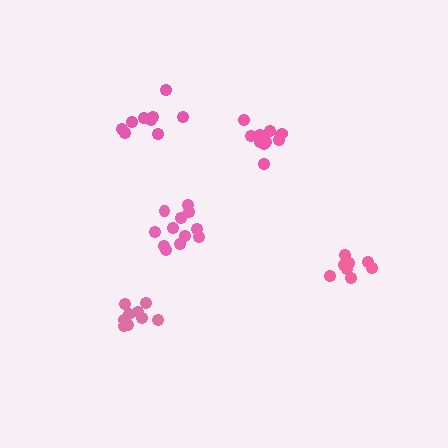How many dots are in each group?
Group 1: 12 dots, Group 2: 9 dots, Group 3: 8 dots, Group 4: 12 dots, Group 5: 9 dots (50 total).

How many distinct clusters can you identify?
There are 5 distinct clusters.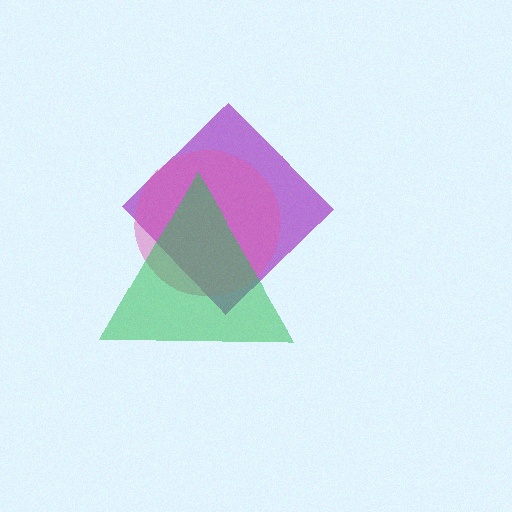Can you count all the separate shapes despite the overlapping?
Yes, there are 3 separate shapes.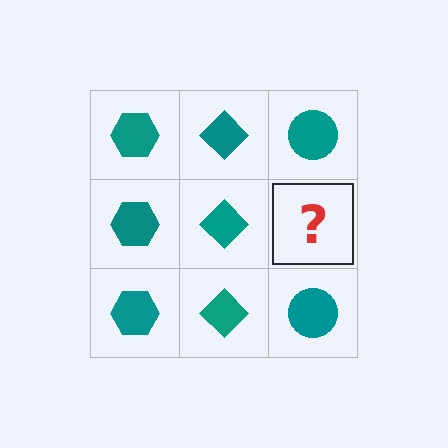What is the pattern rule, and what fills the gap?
The rule is that each column has a consistent shape. The gap should be filled with a teal circle.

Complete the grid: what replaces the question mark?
The question mark should be replaced with a teal circle.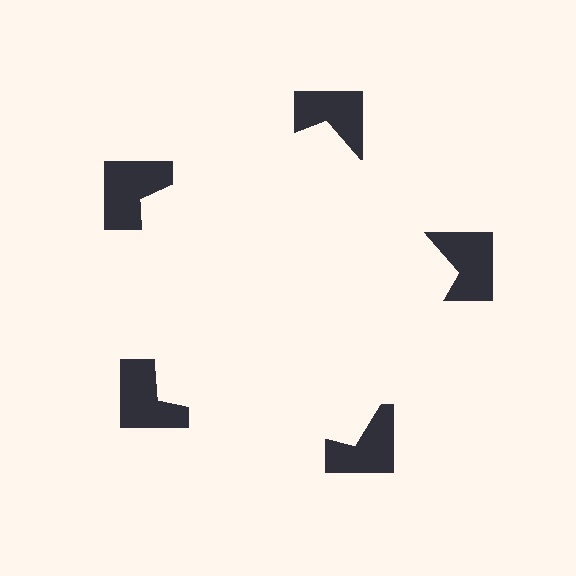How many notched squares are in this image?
There are 5 — one at each vertex of the illusory pentagon.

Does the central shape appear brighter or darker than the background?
It typically appears slightly brighter than the background, even though no actual brightness change is drawn.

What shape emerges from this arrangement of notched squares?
An illusory pentagon — its edges are inferred from the aligned wedge cuts in the notched squares, not physically drawn.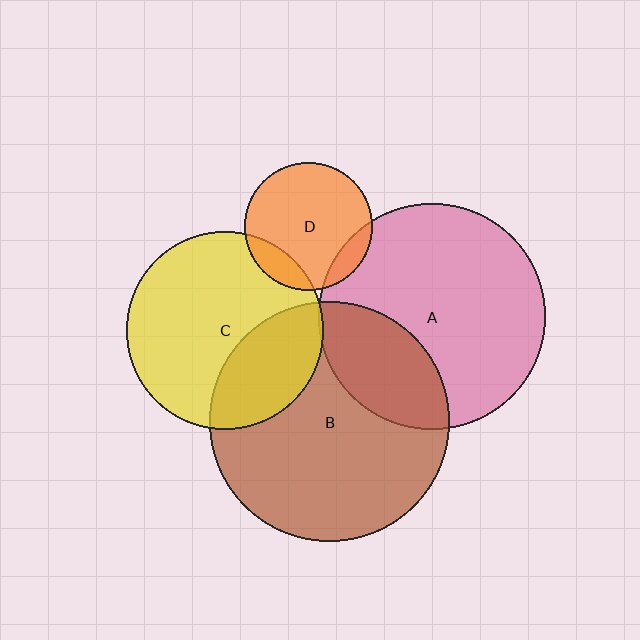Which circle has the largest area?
Circle B (brown).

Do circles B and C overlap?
Yes.